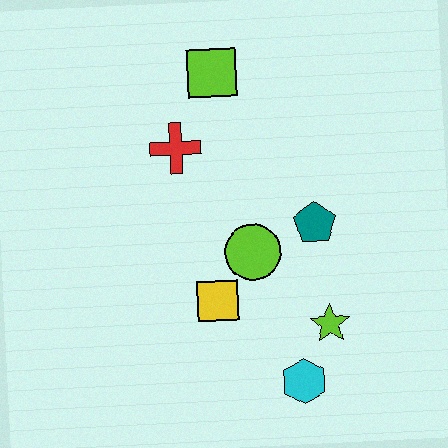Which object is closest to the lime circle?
The yellow square is closest to the lime circle.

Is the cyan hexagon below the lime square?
Yes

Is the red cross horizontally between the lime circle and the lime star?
No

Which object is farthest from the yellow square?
The lime square is farthest from the yellow square.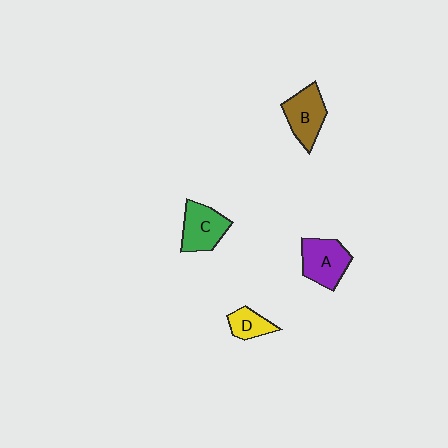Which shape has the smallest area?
Shape D (yellow).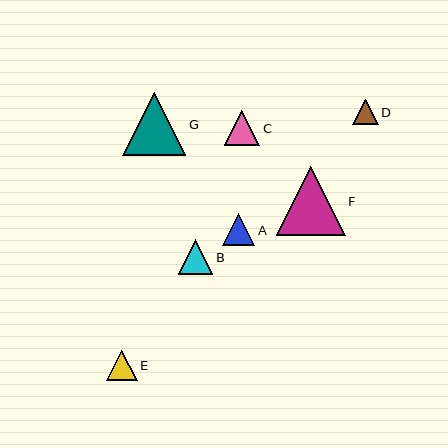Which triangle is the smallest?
Triangle D is the smallest with a size of approximately 25 pixels.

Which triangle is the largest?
Triangle F is the largest with a size of approximately 69 pixels.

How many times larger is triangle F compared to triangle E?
Triangle F is approximately 2.3 times the size of triangle E.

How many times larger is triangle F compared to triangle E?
Triangle F is approximately 2.3 times the size of triangle E.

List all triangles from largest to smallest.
From largest to smallest: F, G, C, B, A, E, D.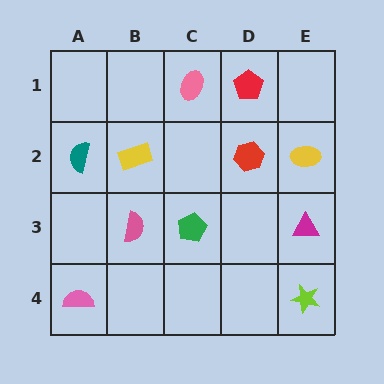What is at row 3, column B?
A pink semicircle.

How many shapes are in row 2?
4 shapes.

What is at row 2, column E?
A yellow ellipse.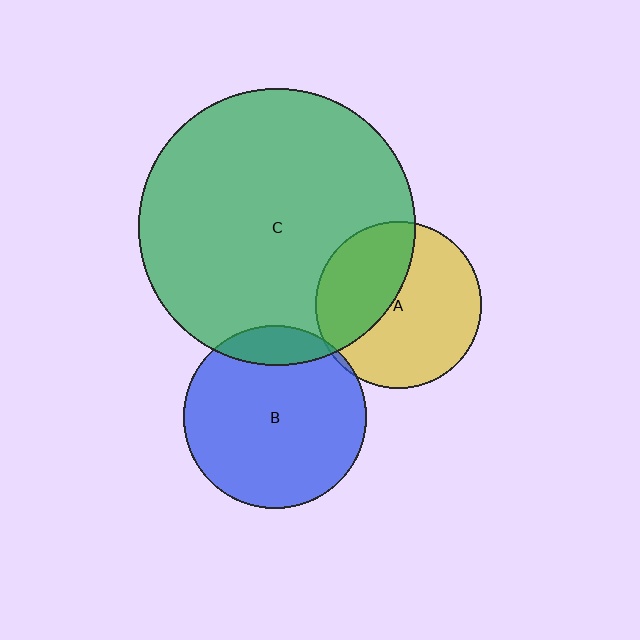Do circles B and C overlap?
Yes.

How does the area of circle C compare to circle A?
Approximately 2.8 times.